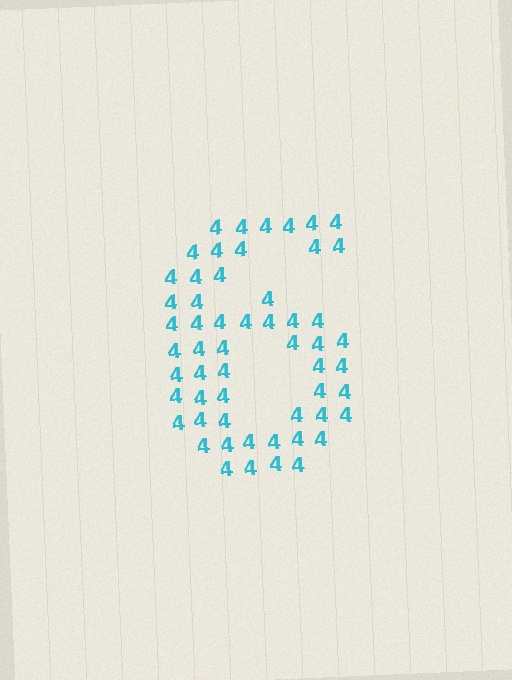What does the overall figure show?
The overall figure shows the digit 6.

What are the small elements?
The small elements are digit 4's.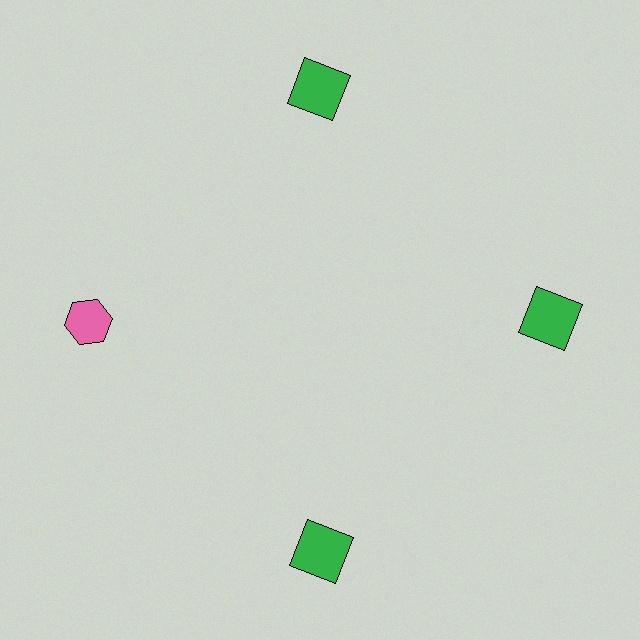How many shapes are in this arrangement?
There are 4 shapes arranged in a ring pattern.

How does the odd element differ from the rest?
It differs in both color (pink instead of green) and shape (hexagon instead of square).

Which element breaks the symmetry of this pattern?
The pink hexagon at roughly the 9 o'clock position breaks the symmetry. All other shapes are green squares.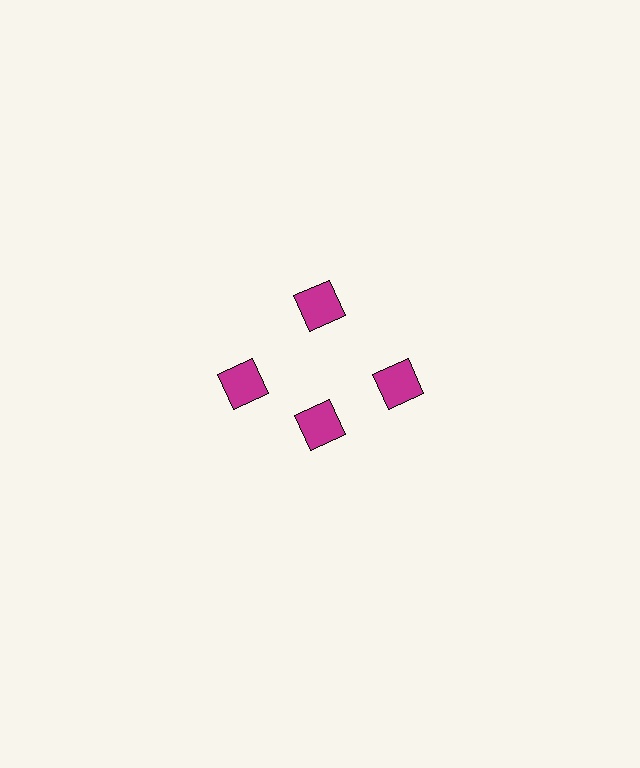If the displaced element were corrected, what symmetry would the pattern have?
It would have 4-fold rotational symmetry — the pattern would map onto itself every 90 degrees.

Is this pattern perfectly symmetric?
No. The 4 magenta squares are arranged in a ring, but one element near the 6 o'clock position is pulled inward toward the center, breaking the 4-fold rotational symmetry.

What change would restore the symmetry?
The symmetry would be restored by moving it outward, back onto the ring so that all 4 squares sit at equal angles and equal distance from the center.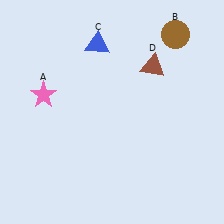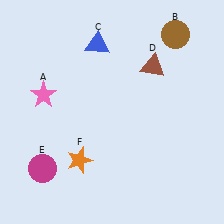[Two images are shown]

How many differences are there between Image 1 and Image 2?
There are 2 differences between the two images.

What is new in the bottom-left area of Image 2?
A magenta circle (E) was added in the bottom-left area of Image 2.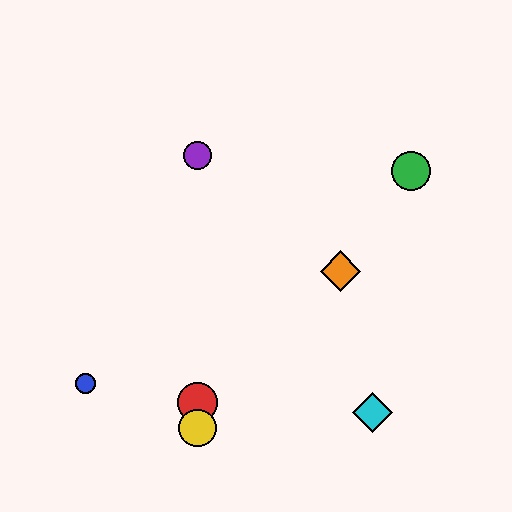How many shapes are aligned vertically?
3 shapes (the red circle, the yellow circle, the purple circle) are aligned vertically.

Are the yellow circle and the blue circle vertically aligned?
No, the yellow circle is at x≈198 and the blue circle is at x≈85.